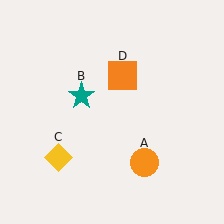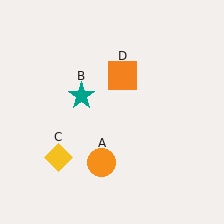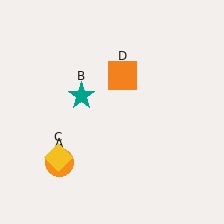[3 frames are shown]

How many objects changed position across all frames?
1 object changed position: orange circle (object A).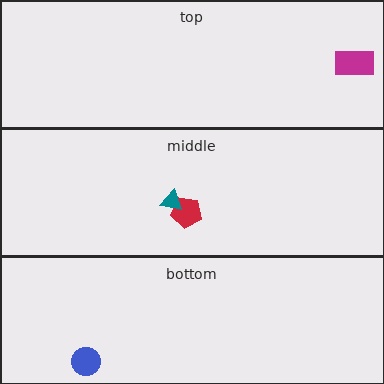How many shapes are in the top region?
1.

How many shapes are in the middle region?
2.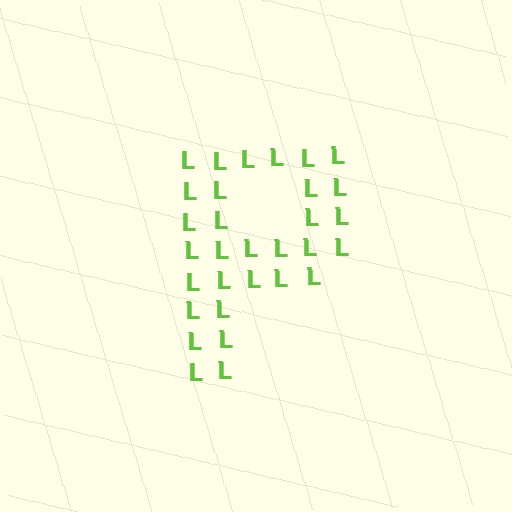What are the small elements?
The small elements are letter L's.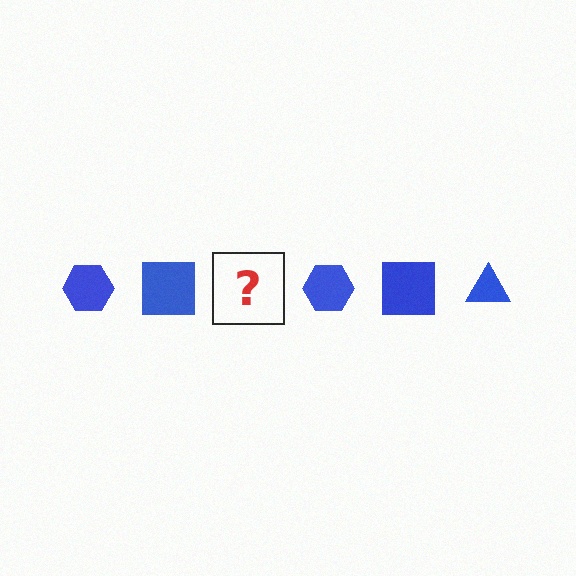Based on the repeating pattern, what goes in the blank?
The blank should be a blue triangle.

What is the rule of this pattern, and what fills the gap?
The rule is that the pattern cycles through hexagon, square, triangle shapes in blue. The gap should be filled with a blue triangle.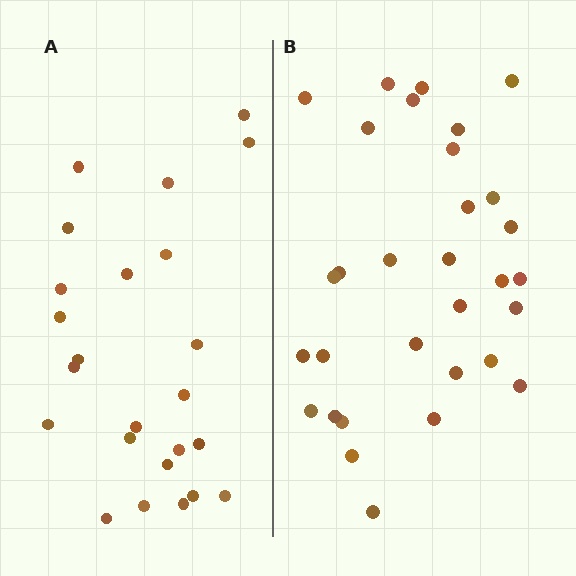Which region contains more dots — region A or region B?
Region B (the right region) has more dots.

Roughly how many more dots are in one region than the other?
Region B has roughly 8 or so more dots than region A.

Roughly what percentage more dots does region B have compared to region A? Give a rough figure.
About 30% more.